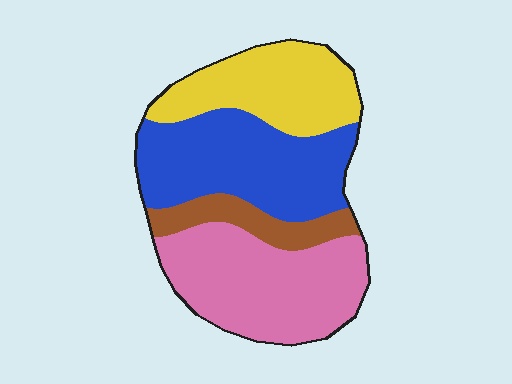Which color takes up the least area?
Brown, at roughly 10%.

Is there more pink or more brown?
Pink.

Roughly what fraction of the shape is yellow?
Yellow takes up between a sixth and a third of the shape.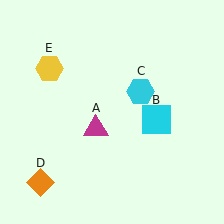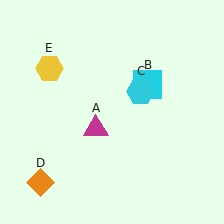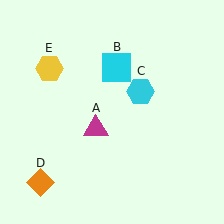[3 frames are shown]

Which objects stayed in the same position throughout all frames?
Magenta triangle (object A) and cyan hexagon (object C) and orange diamond (object D) and yellow hexagon (object E) remained stationary.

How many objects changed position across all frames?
1 object changed position: cyan square (object B).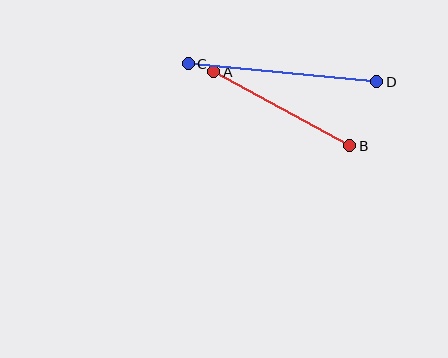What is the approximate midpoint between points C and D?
The midpoint is at approximately (283, 73) pixels.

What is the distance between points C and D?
The distance is approximately 189 pixels.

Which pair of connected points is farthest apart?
Points C and D are farthest apart.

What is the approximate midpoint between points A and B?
The midpoint is at approximately (282, 109) pixels.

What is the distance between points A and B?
The distance is approximately 155 pixels.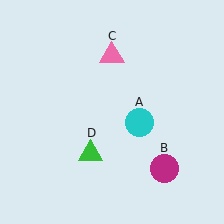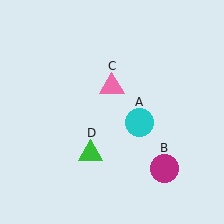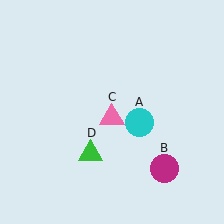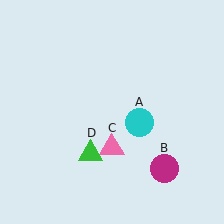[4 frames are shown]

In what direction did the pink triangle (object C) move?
The pink triangle (object C) moved down.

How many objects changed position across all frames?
1 object changed position: pink triangle (object C).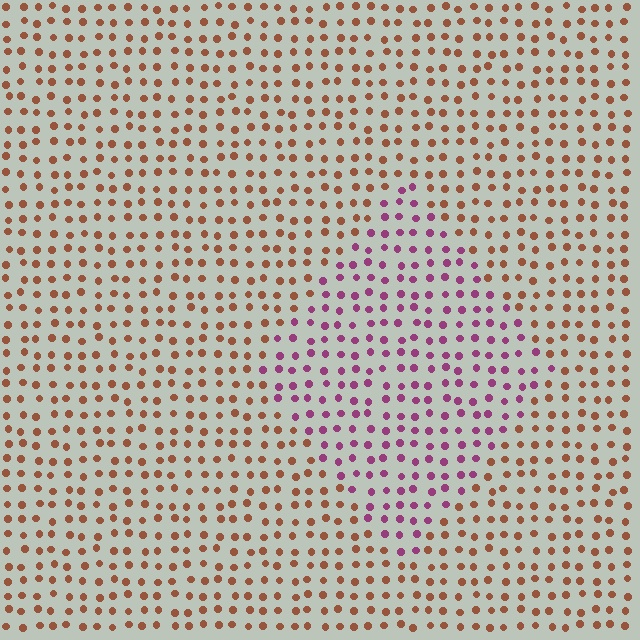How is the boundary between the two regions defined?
The boundary is defined purely by a slight shift in hue (about 60 degrees). Spacing, size, and orientation are identical on both sides.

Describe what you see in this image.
The image is filled with small brown elements in a uniform arrangement. A diamond-shaped region is visible where the elements are tinted to a slightly different hue, forming a subtle color boundary.